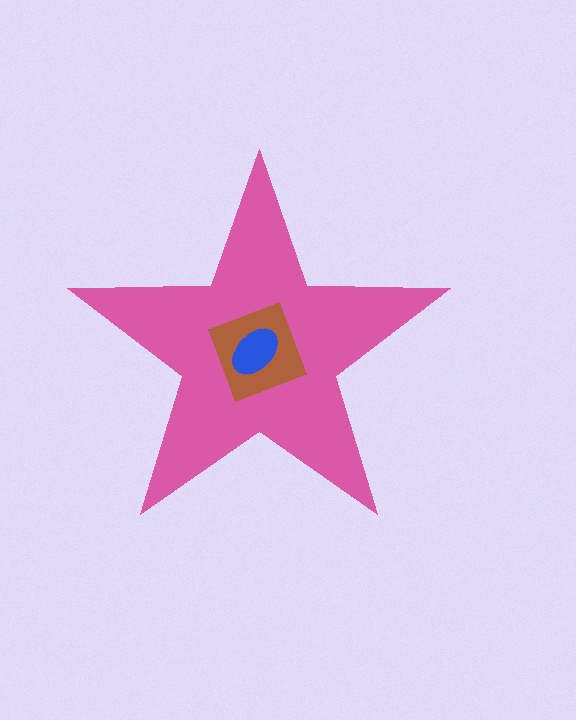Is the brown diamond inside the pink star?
Yes.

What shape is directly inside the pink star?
The brown diamond.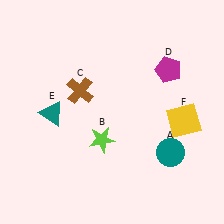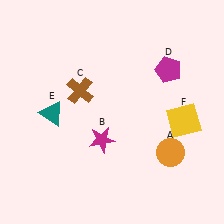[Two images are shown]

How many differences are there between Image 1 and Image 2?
There are 2 differences between the two images.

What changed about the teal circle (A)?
In Image 1, A is teal. In Image 2, it changed to orange.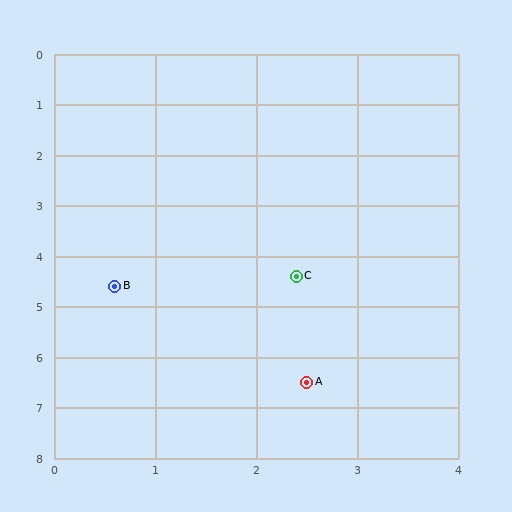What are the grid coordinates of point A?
Point A is at approximately (2.5, 6.5).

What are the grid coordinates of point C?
Point C is at approximately (2.4, 4.4).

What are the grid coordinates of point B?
Point B is at approximately (0.6, 4.6).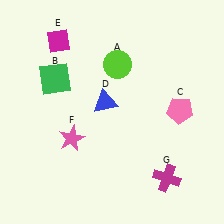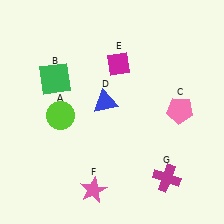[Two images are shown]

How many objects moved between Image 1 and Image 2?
3 objects moved between the two images.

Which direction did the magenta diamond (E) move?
The magenta diamond (E) moved right.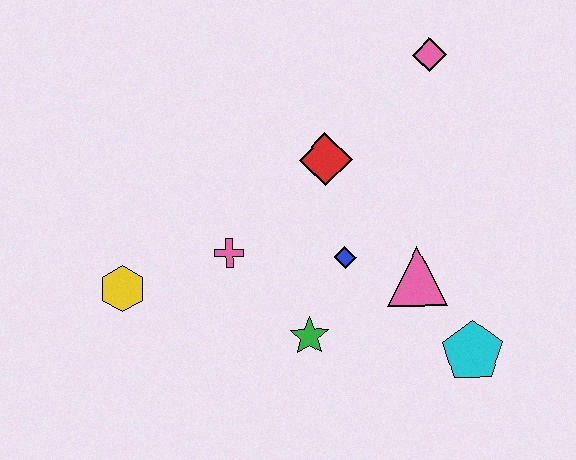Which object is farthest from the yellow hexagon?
The pink diamond is farthest from the yellow hexagon.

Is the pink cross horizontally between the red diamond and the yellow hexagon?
Yes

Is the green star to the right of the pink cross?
Yes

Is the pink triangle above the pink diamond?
No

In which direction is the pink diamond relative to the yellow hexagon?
The pink diamond is to the right of the yellow hexagon.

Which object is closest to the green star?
The blue diamond is closest to the green star.